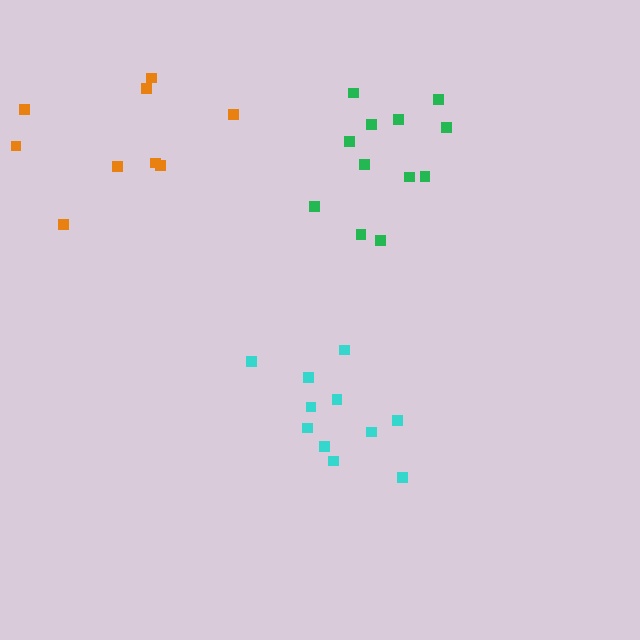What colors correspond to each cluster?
The clusters are colored: cyan, green, orange.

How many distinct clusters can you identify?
There are 3 distinct clusters.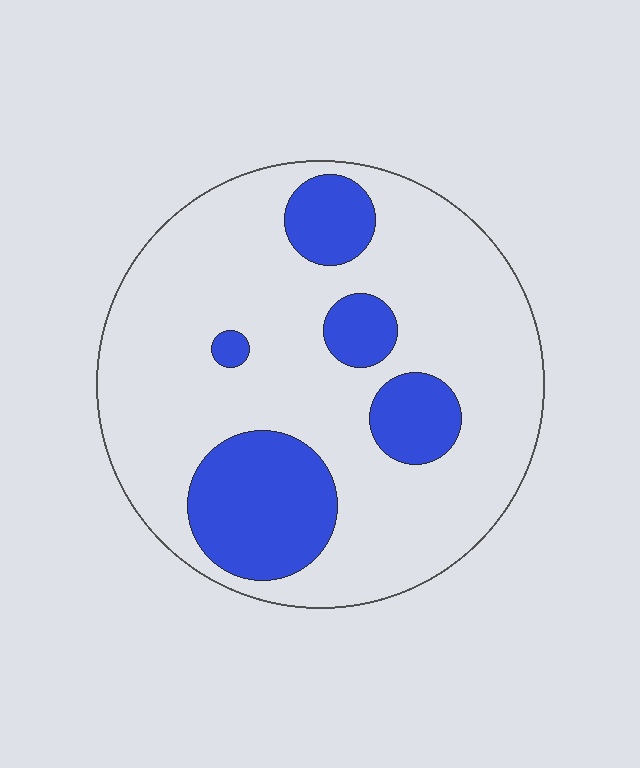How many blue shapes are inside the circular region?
5.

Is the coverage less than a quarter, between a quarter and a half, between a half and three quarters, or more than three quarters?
Less than a quarter.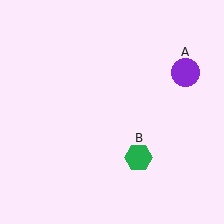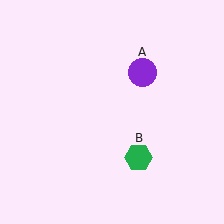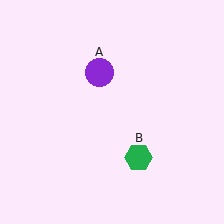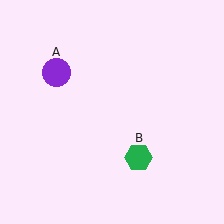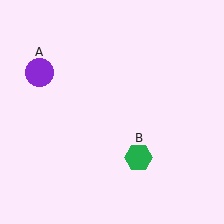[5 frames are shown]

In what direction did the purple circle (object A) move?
The purple circle (object A) moved left.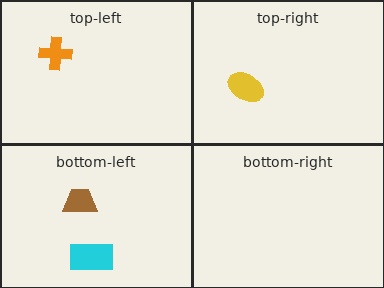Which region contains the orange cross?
The top-left region.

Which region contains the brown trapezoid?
The bottom-left region.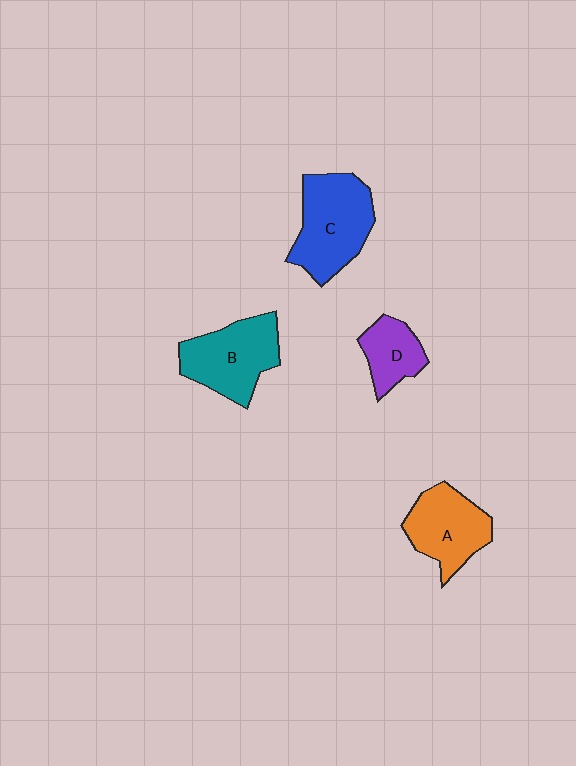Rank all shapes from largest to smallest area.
From largest to smallest: C (blue), B (teal), A (orange), D (purple).